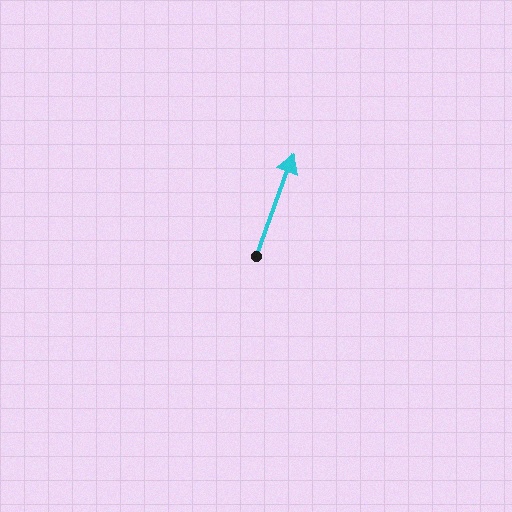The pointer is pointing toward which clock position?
Roughly 1 o'clock.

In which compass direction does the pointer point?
North.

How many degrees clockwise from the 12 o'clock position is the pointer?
Approximately 20 degrees.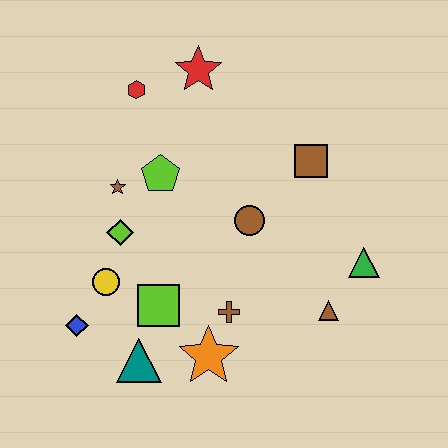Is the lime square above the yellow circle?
No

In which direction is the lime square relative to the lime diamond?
The lime square is below the lime diamond.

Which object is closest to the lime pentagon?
The brown star is closest to the lime pentagon.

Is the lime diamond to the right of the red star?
No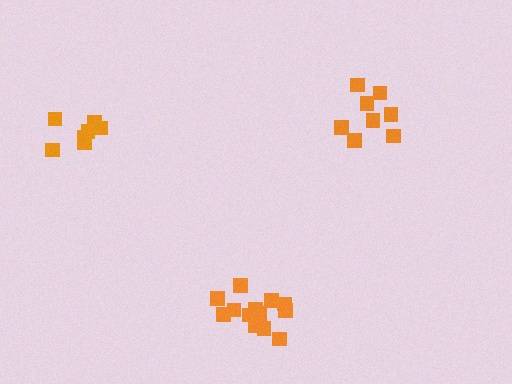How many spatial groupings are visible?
There are 3 spatial groupings.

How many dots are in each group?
Group 1: 13 dots, Group 2: 7 dots, Group 3: 8 dots (28 total).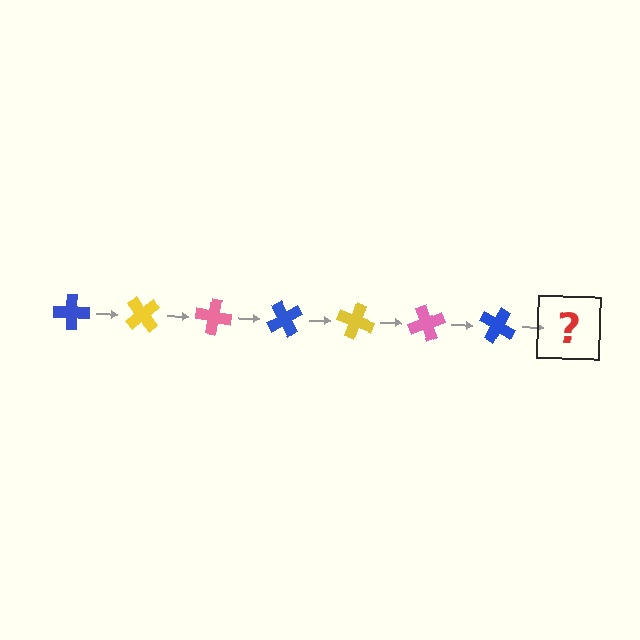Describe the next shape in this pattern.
It should be a yellow cross, rotated 350 degrees from the start.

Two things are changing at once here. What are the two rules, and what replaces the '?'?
The two rules are that it rotates 50 degrees each step and the color cycles through blue, yellow, and pink. The '?' should be a yellow cross, rotated 350 degrees from the start.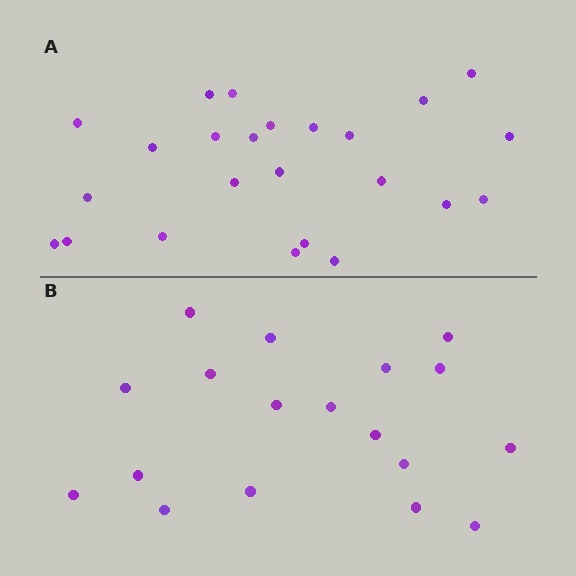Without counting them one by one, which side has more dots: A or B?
Region A (the top region) has more dots.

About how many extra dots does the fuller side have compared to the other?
Region A has about 6 more dots than region B.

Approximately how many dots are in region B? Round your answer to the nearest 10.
About 20 dots. (The exact count is 18, which rounds to 20.)